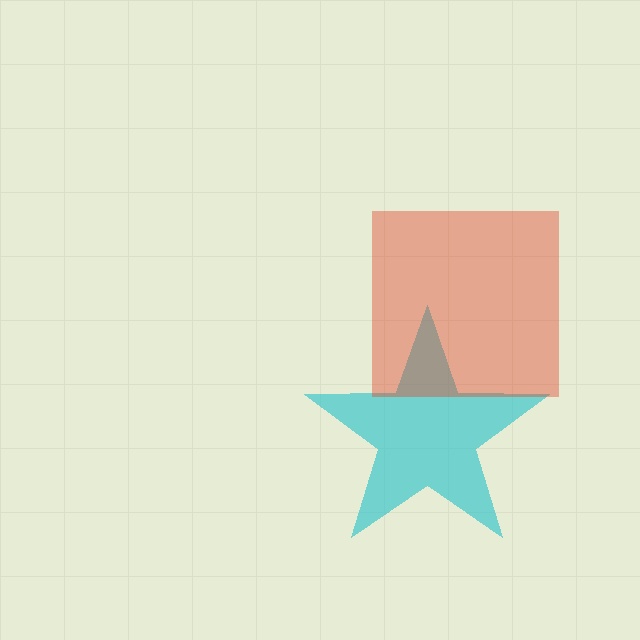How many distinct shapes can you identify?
There are 2 distinct shapes: a cyan star, a red square.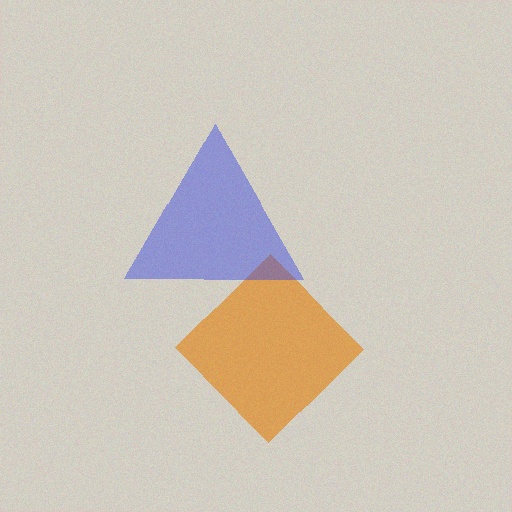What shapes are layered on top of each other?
The layered shapes are: an orange diamond, a blue triangle.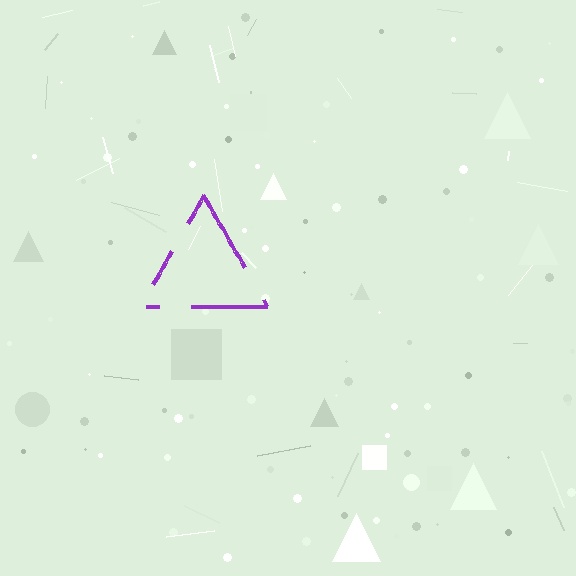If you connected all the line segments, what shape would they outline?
They would outline a triangle.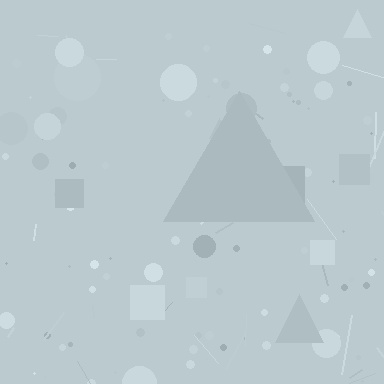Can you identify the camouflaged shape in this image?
The camouflaged shape is a triangle.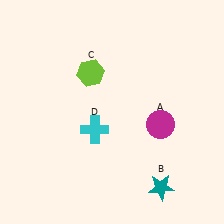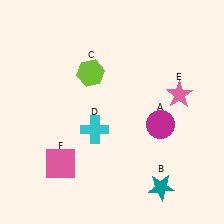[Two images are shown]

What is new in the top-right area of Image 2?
A pink star (E) was added in the top-right area of Image 2.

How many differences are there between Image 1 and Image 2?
There are 2 differences between the two images.